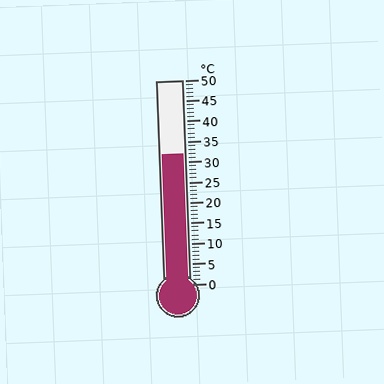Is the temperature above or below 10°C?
The temperature is above 10°C.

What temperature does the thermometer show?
The thermometer shows approximately 32°C.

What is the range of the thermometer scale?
The thermometer scale ranges from 0°C to 50°C.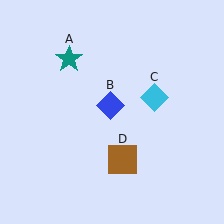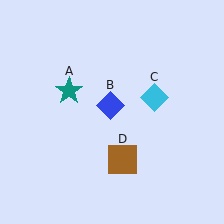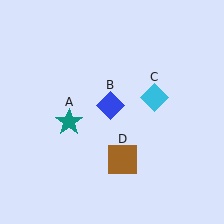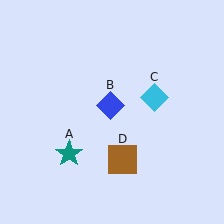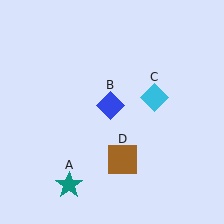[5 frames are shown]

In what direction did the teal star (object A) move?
The teal star (object A) moved down.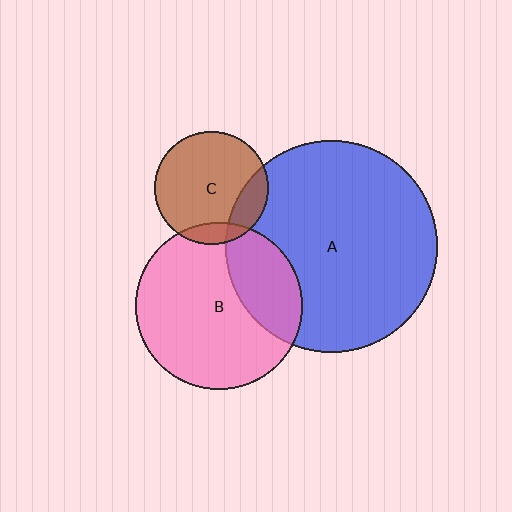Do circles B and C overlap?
Yes.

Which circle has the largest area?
Circle A (blue).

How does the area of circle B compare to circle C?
Approximately 2.2 times.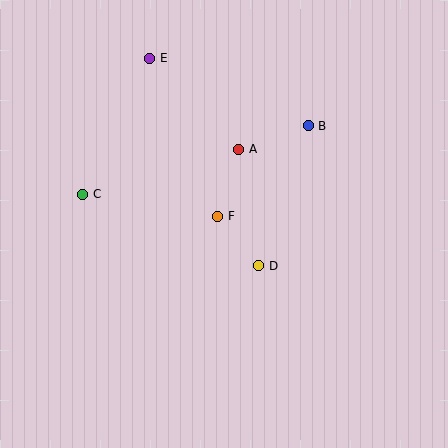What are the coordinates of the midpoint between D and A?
The midpoint between D and A is at (249, 207).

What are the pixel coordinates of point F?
Point F is at (218, 216).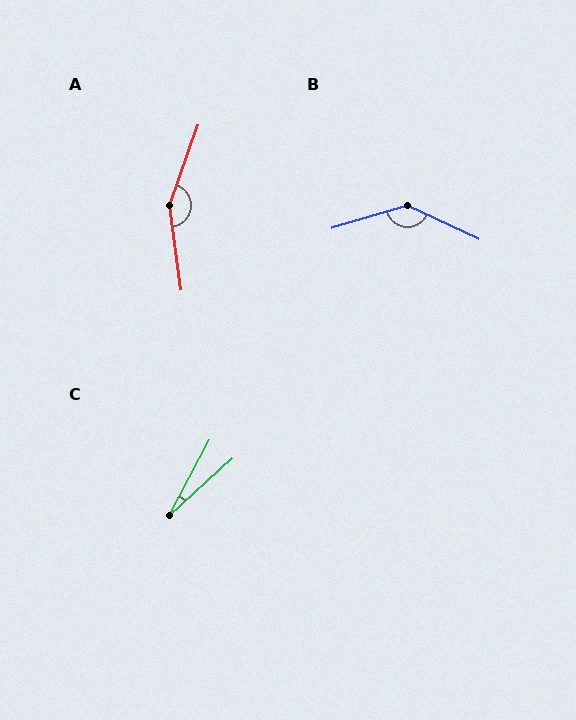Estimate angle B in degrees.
Approximately 138 degrees.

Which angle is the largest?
A, at approximately 153 degrees.